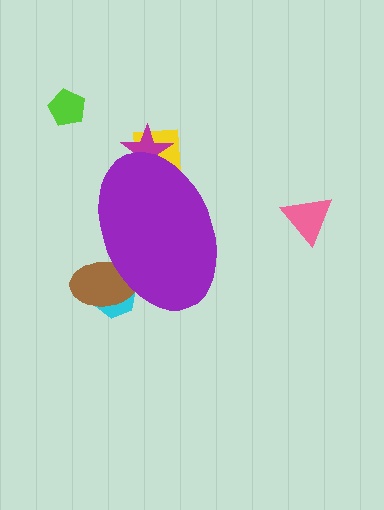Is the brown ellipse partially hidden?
Yes, the brown ellipse is partially hidden behind the purple ellipse.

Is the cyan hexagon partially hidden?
Yes, the cyan hexagon is partially hidden behind the purple ellipse.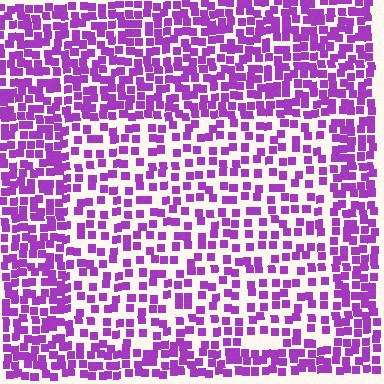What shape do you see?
I see a rectangle.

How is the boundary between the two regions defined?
The boundary is defined by a change in element density (approximately 1.7x ratio). All elements are the same color, size, and shape.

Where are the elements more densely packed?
The elements are more densely packed outside the rectangle boundary.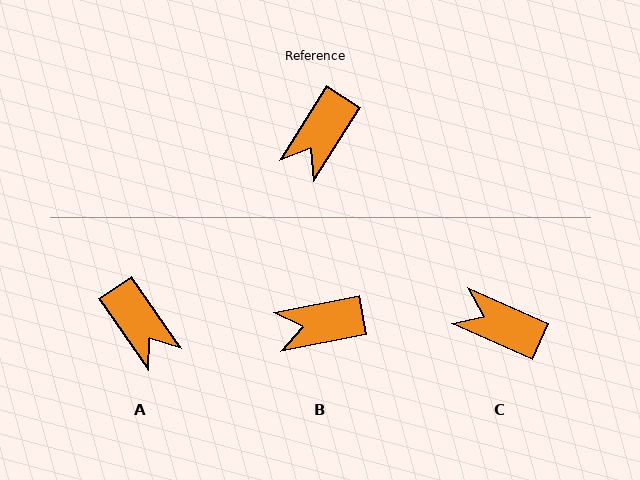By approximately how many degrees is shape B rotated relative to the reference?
Approximately 47 degrees clockwise.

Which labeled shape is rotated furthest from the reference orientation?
C, about 81 degrees away.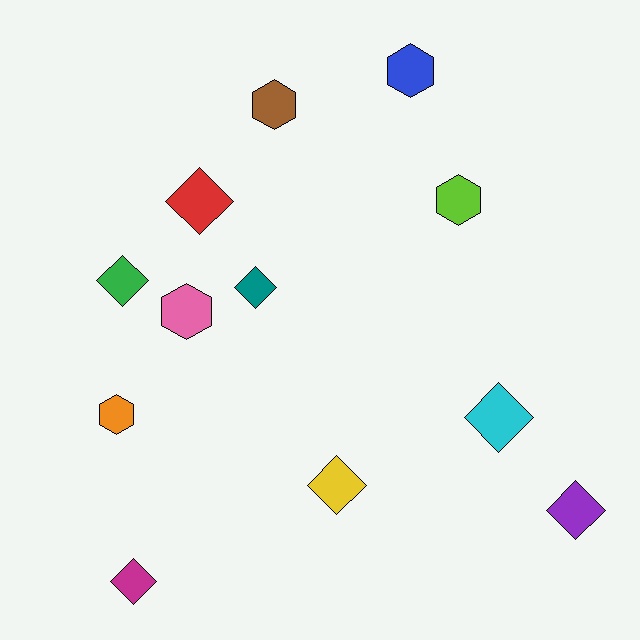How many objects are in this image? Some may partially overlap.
There are 12 objects.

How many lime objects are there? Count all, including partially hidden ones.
There is 1 lime object.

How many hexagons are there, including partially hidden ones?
There are 5 hexagons.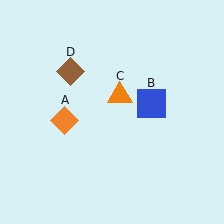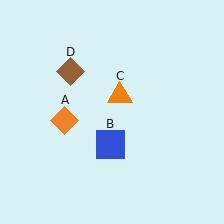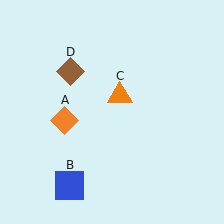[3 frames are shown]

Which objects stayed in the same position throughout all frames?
Orange diamond (object A) and orange triangle (object C) and brown diamond (object D) remained stationary.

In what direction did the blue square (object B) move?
The blue square (object B) moved down and to the left.